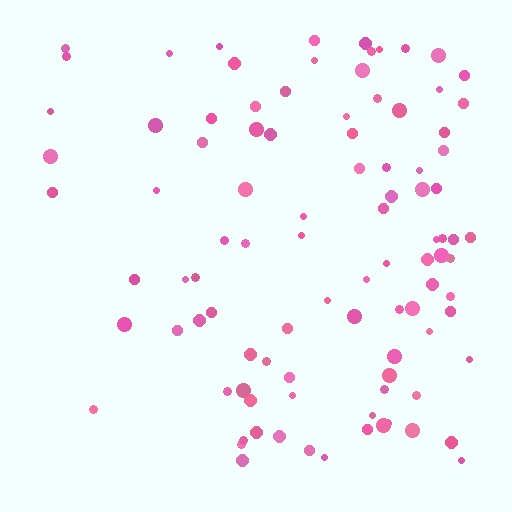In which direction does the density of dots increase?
From left to right, with the right side densest.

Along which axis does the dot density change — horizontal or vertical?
Horizontal.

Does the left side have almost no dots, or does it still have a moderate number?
Still a moderate number, just noticeably fewer than the right.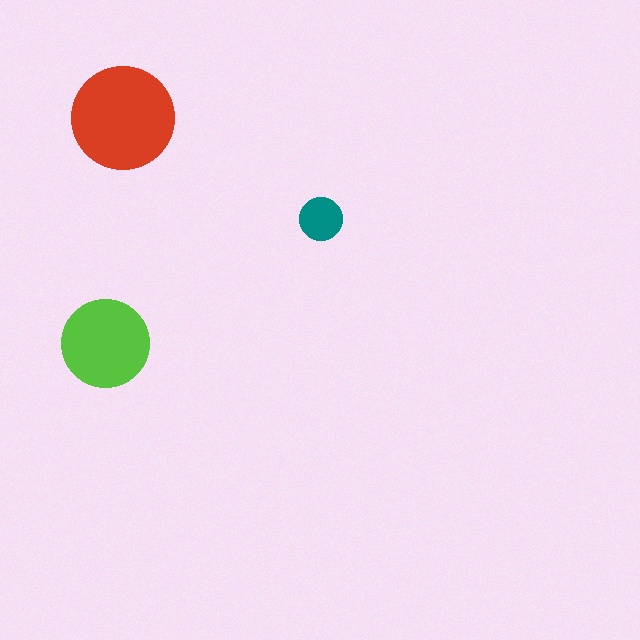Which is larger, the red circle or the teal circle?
The red one.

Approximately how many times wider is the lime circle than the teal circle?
About 2 times wider.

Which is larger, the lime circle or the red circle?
The red one.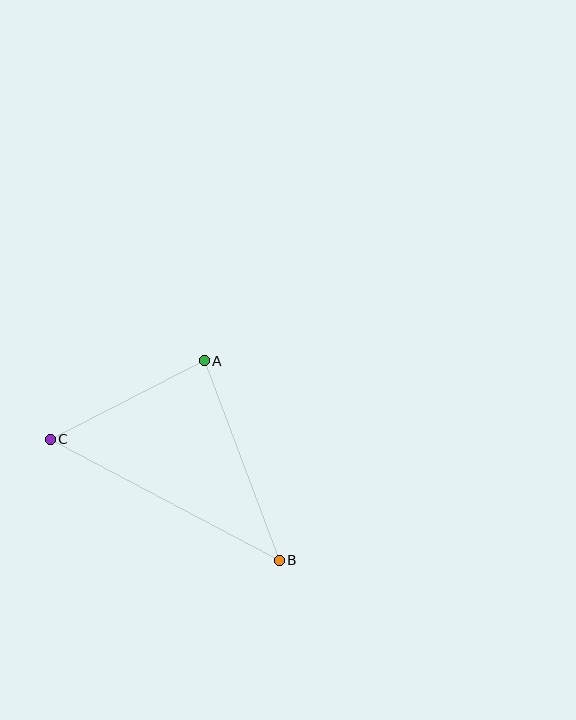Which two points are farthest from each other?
Points B and C are farthest from each other.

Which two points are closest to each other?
Points A and C are closest to each other.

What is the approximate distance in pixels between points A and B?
The distance between A and B is approximately 213 pixels.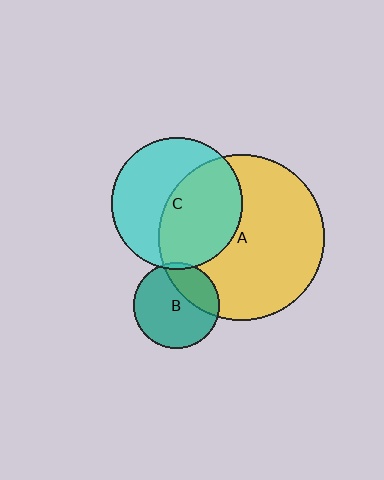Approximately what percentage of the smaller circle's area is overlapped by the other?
Approximately 50%.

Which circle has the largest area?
Circle A (yellow).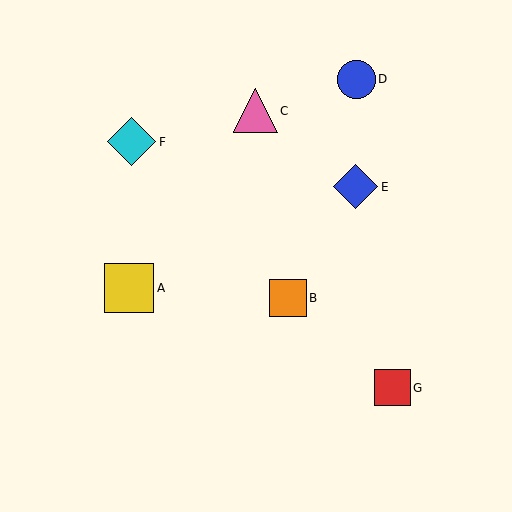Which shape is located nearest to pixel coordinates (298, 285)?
The orange square (labeled B) at (288, 298) is nearest to that location.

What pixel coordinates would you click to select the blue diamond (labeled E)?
Click at (356, 187) to select the blue diamond E.